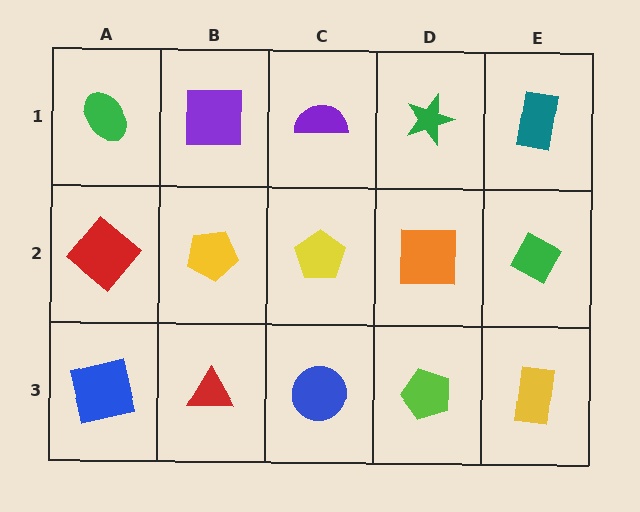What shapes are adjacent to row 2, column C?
A purple semicircle (row 1, column C), a blue circle (row 3, column C), a yellow pentagon (row 2, column B), an orange square (row 2, column D).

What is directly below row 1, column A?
A red diamond.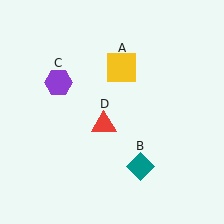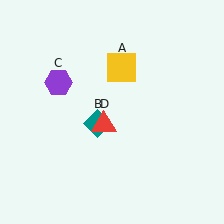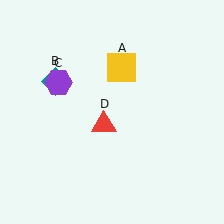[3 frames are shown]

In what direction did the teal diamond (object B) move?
The teal diamond (object B) moved up and to the left.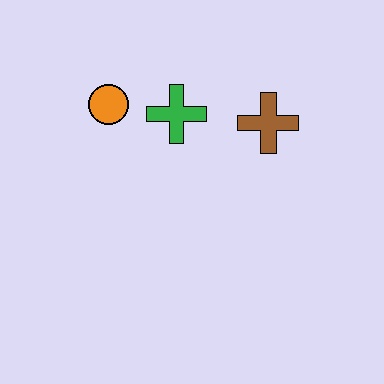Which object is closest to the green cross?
The orange circle is closest to the green cross.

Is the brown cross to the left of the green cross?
No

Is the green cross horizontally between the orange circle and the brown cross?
Yes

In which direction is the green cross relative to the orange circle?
The green cross is to the right of the orange circle.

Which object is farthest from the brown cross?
The orange circle is farthest from the brown cross.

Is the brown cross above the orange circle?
No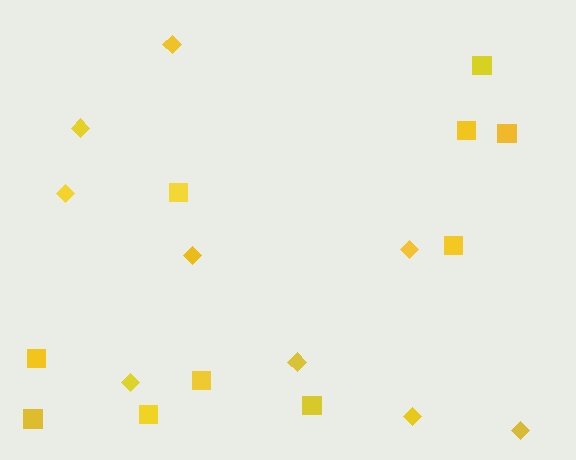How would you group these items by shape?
There are 2 groups: one group of diamonds (9) and one group of squares (10).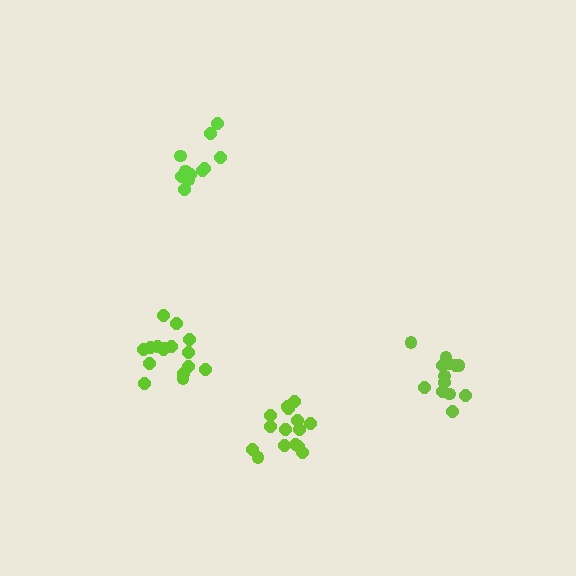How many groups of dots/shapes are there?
There are 4 groups.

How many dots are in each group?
Group 1: 11 dots, Group 2: 16 dots, Group 3: 13 dots, Group 4: 15 dots (55 total).